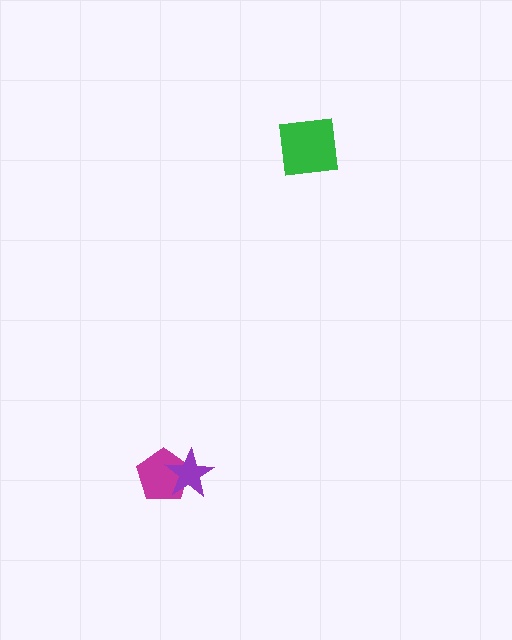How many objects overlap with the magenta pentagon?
1 object overlaps with the magenta pentagon.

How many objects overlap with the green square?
0 objects overlap with the green square.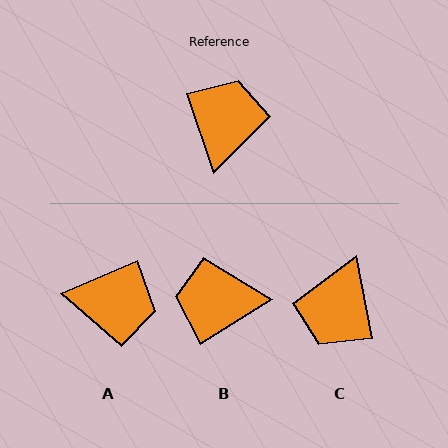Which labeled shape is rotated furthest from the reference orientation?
C, about 172 degrees away.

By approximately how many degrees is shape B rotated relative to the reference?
Approximately 103 degrees counter-clockwise.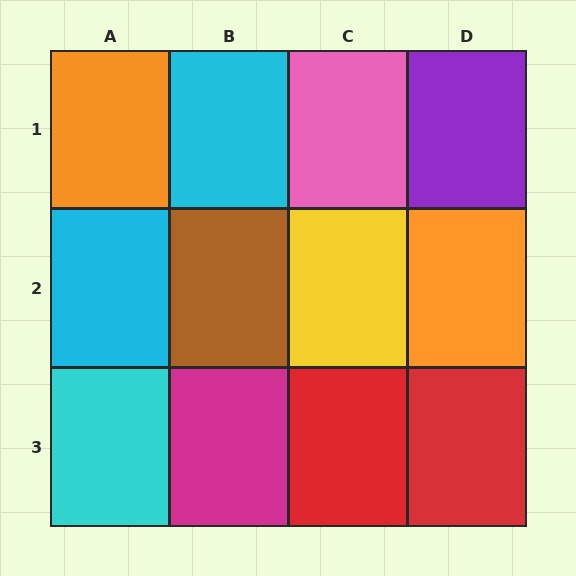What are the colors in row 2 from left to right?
Cyan, brown, yellow, orange.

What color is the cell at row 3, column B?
Magenta.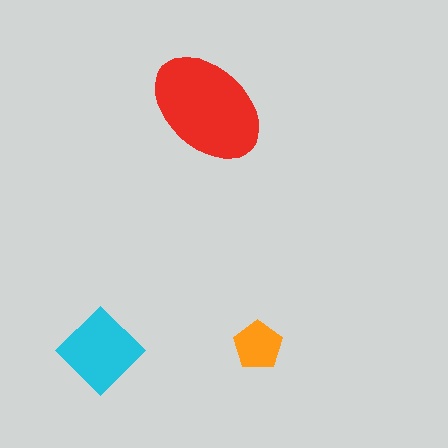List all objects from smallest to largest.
The orange pentagon, the cyan diamond, the red ellipse.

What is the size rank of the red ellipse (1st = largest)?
1st.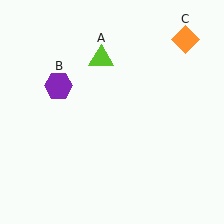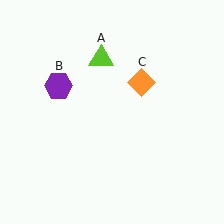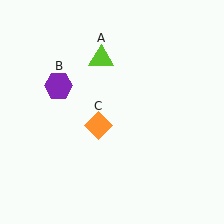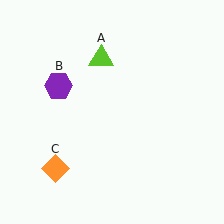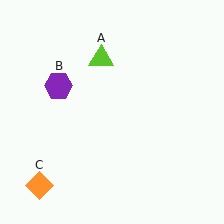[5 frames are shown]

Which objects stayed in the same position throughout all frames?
Lime triangle (object A) and purple hexagon (object B) remained stationary.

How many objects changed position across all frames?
1 object changed position: orange diamond (object C).